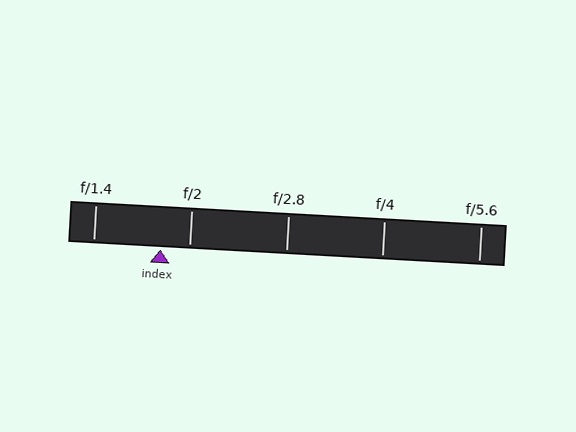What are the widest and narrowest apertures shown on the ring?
The widest aperture shown is f/1.4 and the narrowest is f/5.6.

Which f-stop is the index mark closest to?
The index mark is closest to f/2.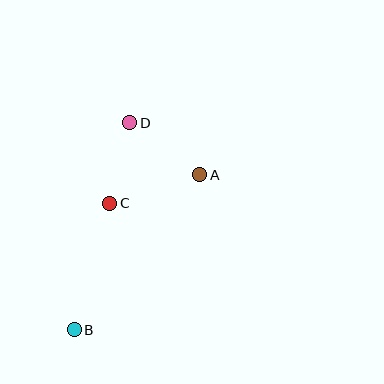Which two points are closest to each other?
Points C and D are closest to each other.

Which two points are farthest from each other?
Points B and D are farthest from each other.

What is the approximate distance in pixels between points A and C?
The distance between A and C is approximately 95 pixels.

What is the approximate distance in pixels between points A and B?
The distance between A and B is approximately 200 pixels.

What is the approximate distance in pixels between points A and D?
The distance between A and D is approximately 87 pixels.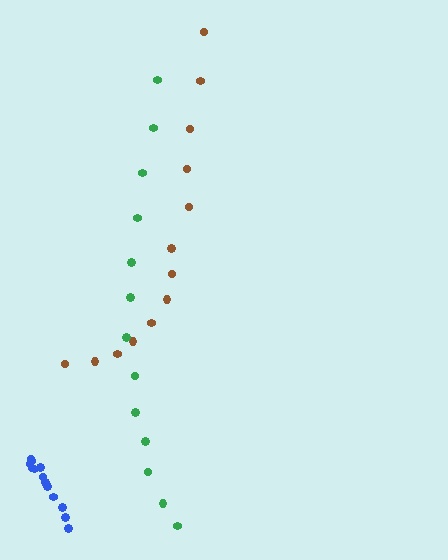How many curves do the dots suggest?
There are 3 distinct paths.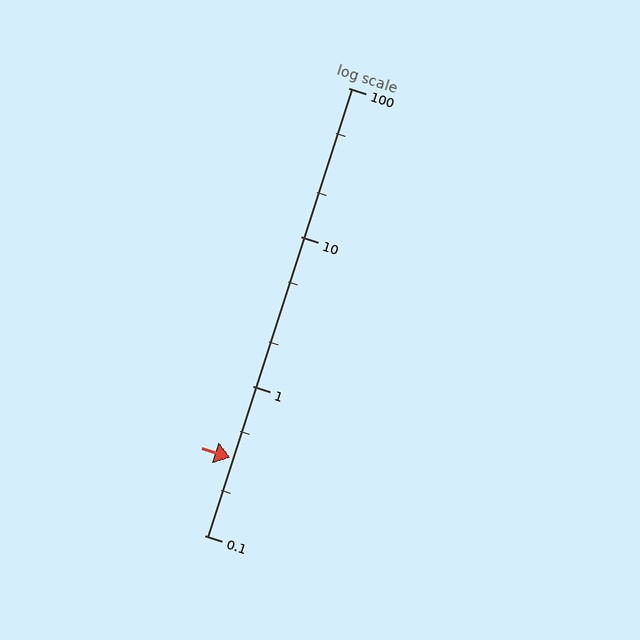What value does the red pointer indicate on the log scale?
The pointer indicates approximately 0.33.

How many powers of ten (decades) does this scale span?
The scale spans 3 decades, from 0.1 to 100.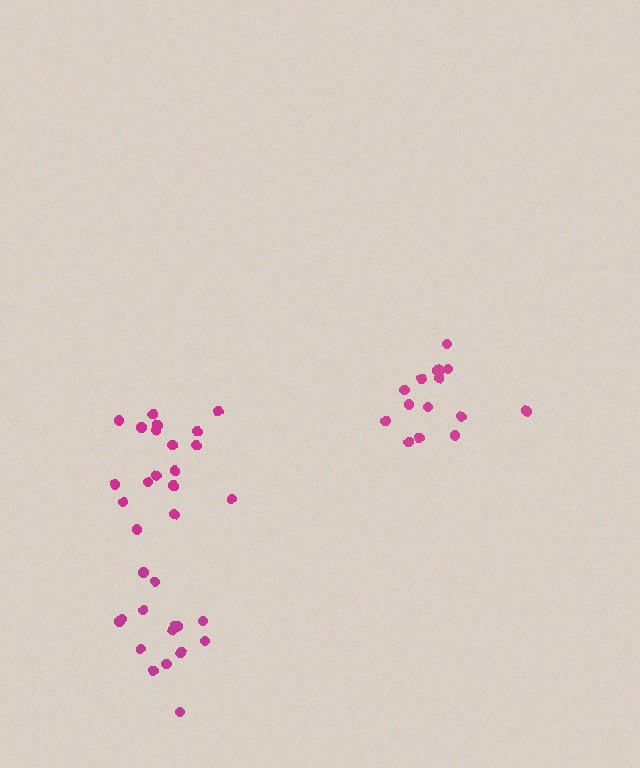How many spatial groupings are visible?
There are 3 spatial groupings.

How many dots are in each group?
Group 1: 18 dots, Group 2: 15 dots, Group 3: 15 dots (48 total).